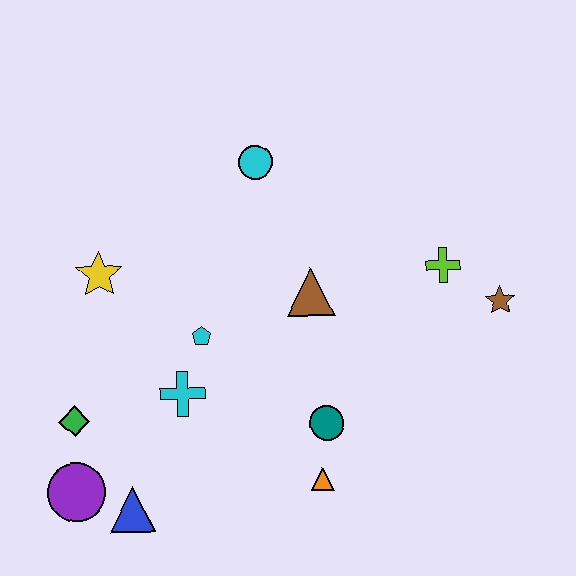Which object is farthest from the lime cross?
The purple circle is farthest from the lime cross.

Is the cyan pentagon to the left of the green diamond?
No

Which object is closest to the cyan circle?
The brown triangle is closest to the cyan circle.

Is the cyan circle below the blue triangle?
No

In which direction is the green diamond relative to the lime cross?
The green diamond is to the left of the lime cross.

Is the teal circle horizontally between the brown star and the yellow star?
Yes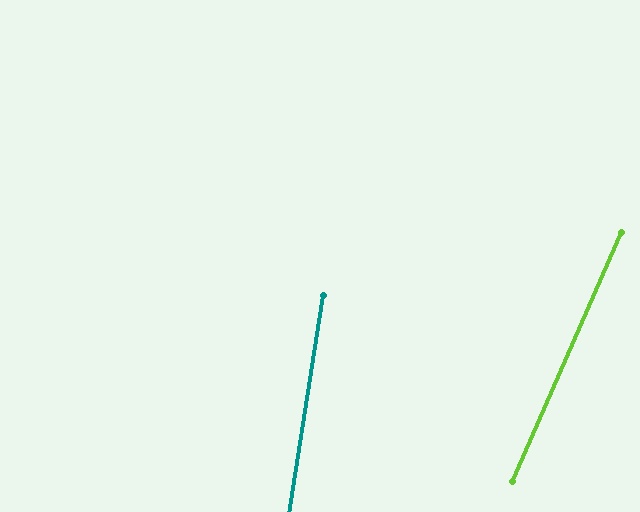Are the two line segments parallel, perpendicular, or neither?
Neither parallel nor perpendicular — they differ by about 15°.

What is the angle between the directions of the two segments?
Approximately 15 degrees.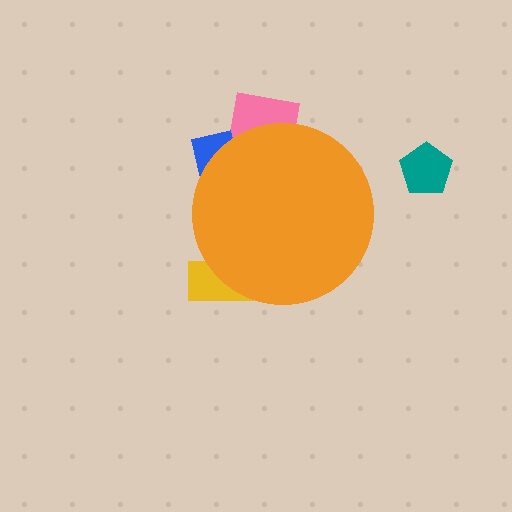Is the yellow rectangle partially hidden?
Yes, the yellow rectangle is partially hidden behind the orange circle.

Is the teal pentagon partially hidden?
No, the teal pentagon is fully visible.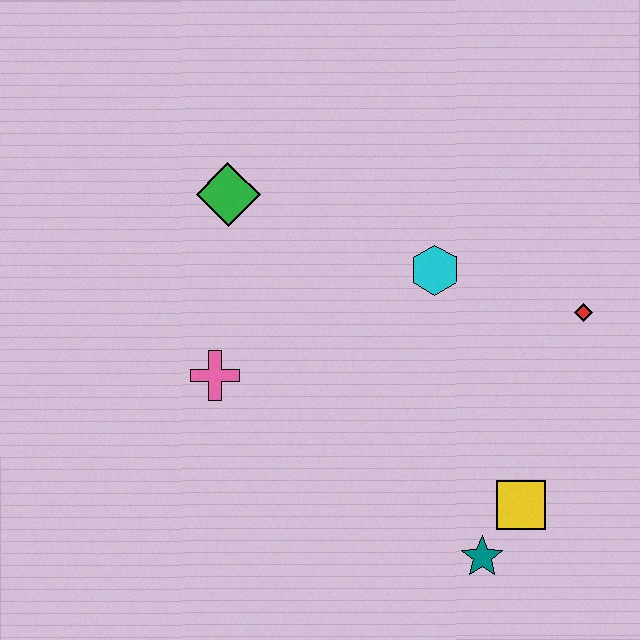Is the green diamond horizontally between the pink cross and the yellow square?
Yes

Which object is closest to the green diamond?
The pink cross is closest to the green diamond.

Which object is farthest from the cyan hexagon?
The teal star is farthest from the cyan hexagon.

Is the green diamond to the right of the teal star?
No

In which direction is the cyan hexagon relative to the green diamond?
The cyan hexagon is to the right of the green diamond.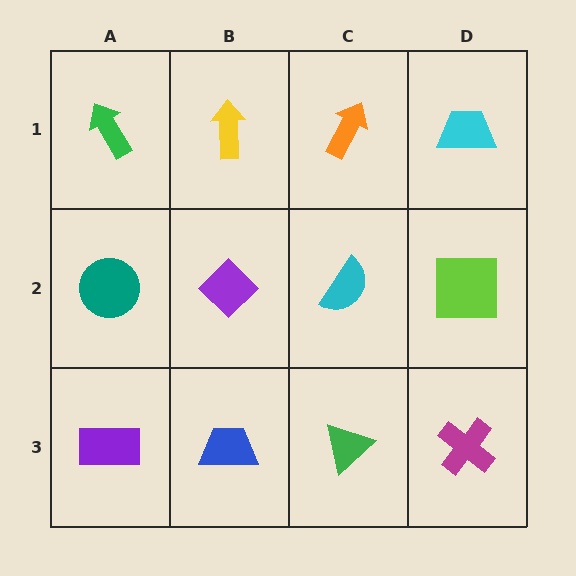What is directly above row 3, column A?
A teal circle.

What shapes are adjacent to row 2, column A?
A green arrow (row 1, column A), a purple rectangle (row 3, column A), a purple diamond (row 2, column B).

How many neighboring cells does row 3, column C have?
3.